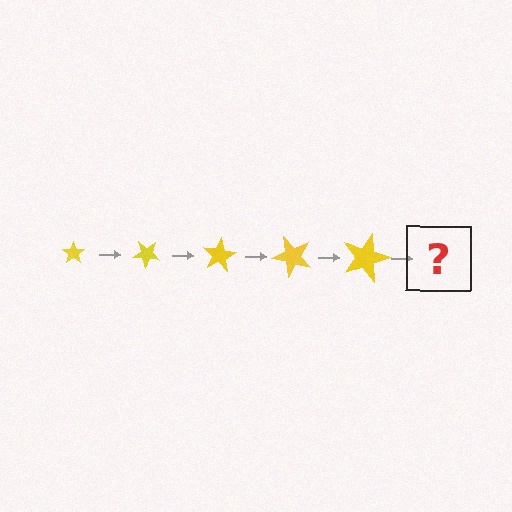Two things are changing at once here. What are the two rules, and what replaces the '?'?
The two rules are that the star grows larger each step and it rotates 40 degrees each step. The '?' should be a star, larger than the previous one and rotated 200 degrees from the start.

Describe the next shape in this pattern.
It should be a star, larger than the previous one and rotated 200 degrees from the start.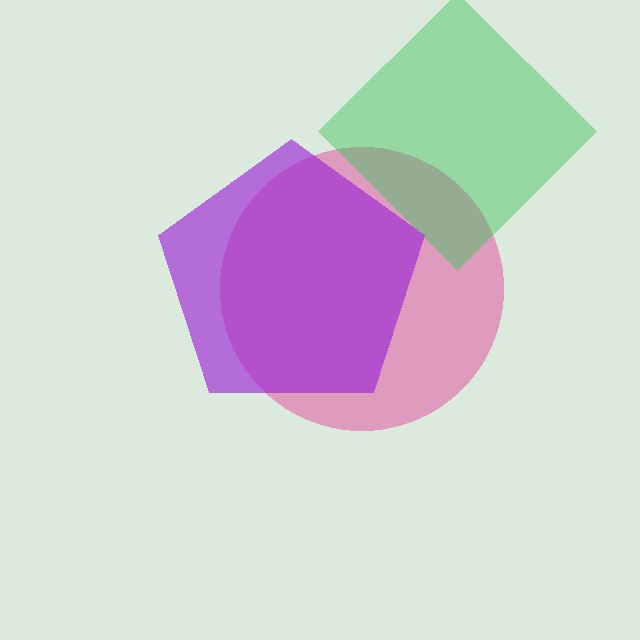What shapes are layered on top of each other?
The layered shapes are: a pink circle, a green diamond, a purple pentagon.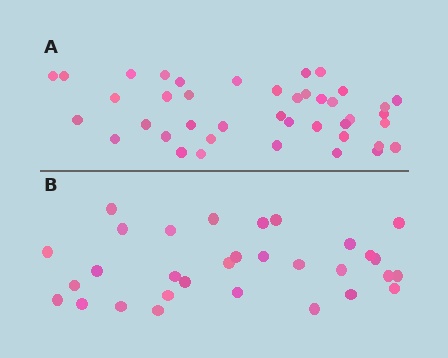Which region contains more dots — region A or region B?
Region A (the top region) has more dots.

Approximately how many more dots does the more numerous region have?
Region A has roughly 10 or so more dots than region B.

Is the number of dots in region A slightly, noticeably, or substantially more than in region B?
Region A has noticeably more, but not dramatically so. The ratio is roughly 1.3 to 1.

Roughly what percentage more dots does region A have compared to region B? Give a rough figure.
About 30% more.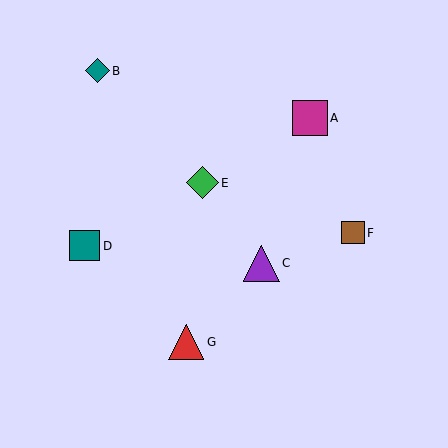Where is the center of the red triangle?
The center of the red triangle is at (186, 342).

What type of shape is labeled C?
Shape C is a purple triangle.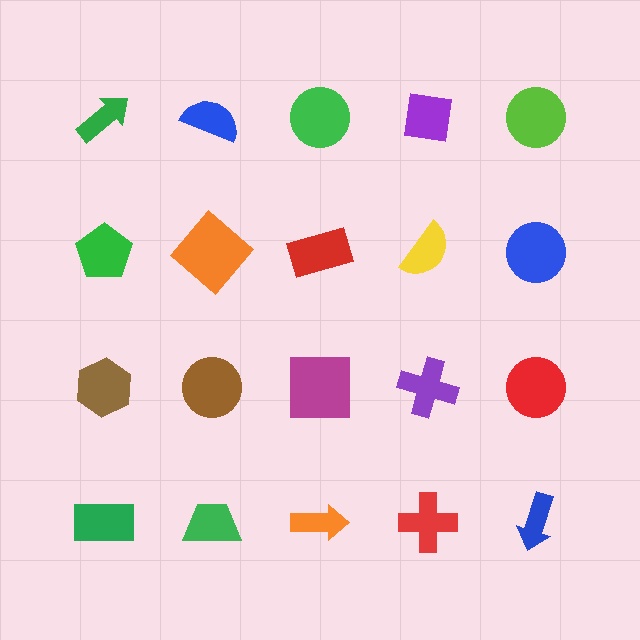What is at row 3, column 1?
A brown hexagon.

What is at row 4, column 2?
A green trapezoid.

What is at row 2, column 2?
An orange diamond.